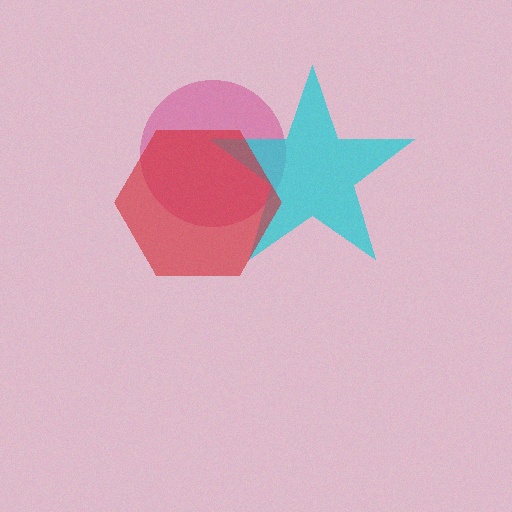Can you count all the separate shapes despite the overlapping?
Yes, there are 3 separate shapes.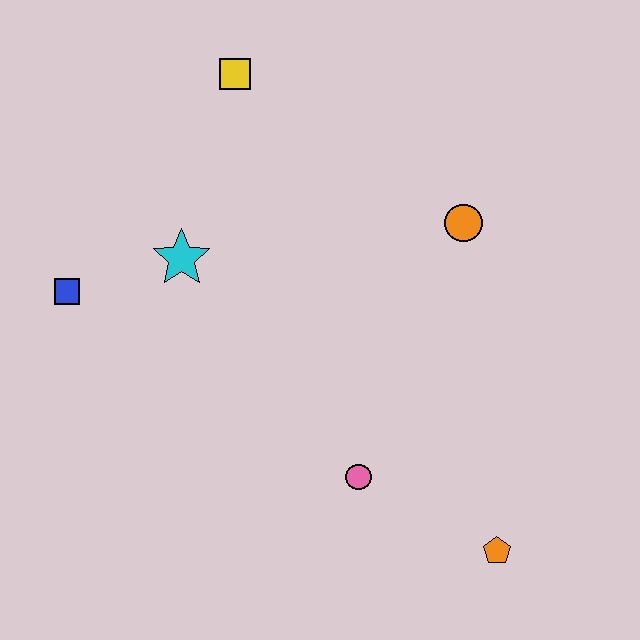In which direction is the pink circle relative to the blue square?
The pink circle is to the right of the blue square.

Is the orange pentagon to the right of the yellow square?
Yes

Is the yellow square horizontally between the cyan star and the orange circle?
Yes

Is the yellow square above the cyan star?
Yes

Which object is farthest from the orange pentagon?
The yellow square is farthest from the orange pentagon.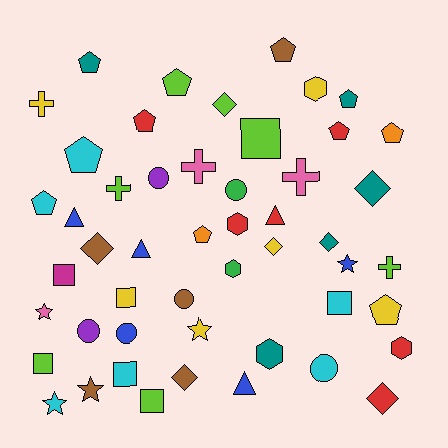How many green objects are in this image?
There are 2 green objects.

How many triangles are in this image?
There are 4 triangles.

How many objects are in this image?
There are 50 objects.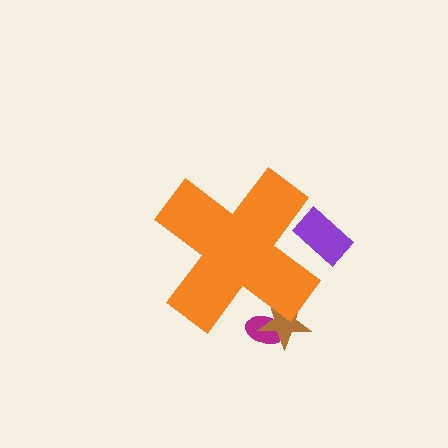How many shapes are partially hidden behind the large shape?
3 shapes are partially hidden.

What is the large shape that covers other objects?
An orange cross.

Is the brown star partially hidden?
Yes, the brown star is partially hidden behind the orange cross.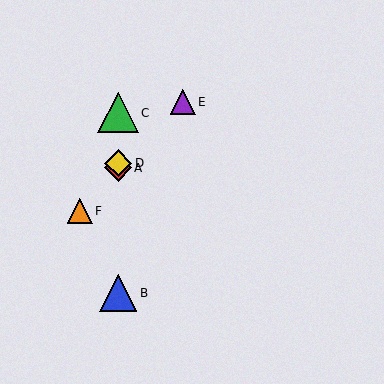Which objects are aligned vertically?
Objects A, B, C, D are aligned vertically.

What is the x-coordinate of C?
Object C is at x≈118.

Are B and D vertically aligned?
Yes, both are at x≈118.